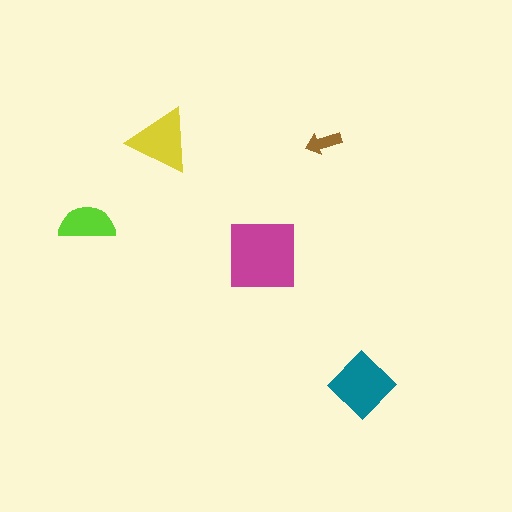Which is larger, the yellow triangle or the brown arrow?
The yellow triangle.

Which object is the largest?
The magenta square.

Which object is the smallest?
The brown arrow.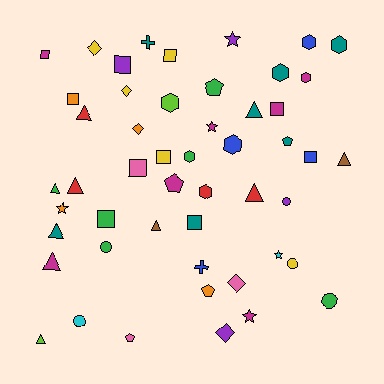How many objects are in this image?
There are 50 objects.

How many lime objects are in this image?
There are 2 lime objects.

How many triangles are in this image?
There are 10 triangles.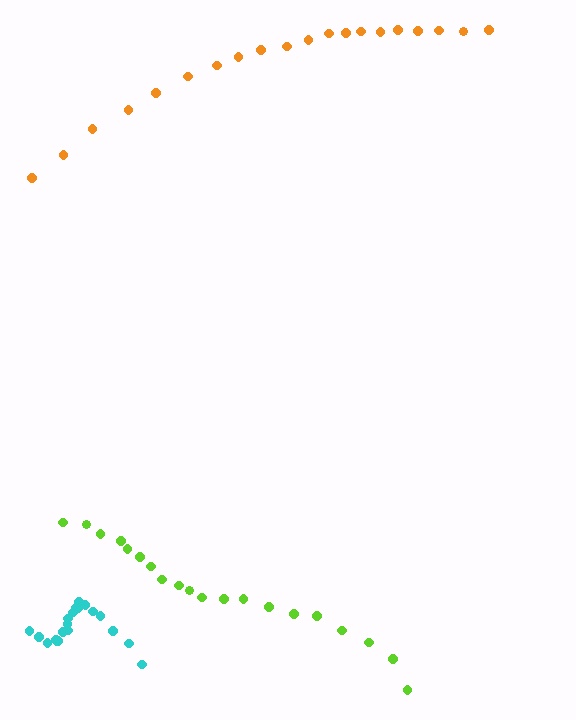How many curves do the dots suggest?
There are 3 distinct paths.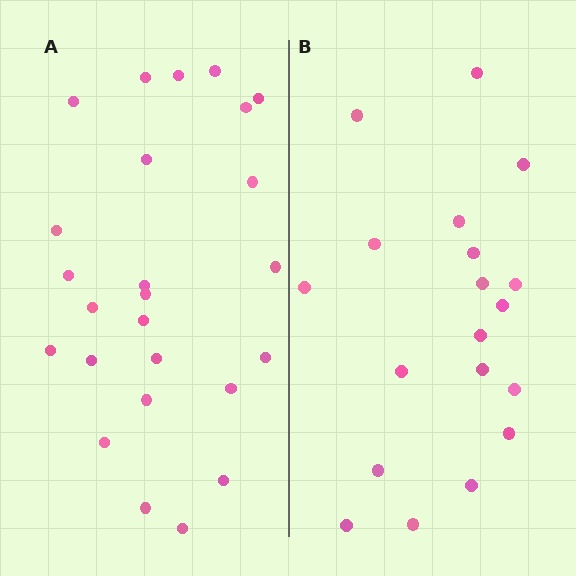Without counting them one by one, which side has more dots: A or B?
Region A (the left region) has more dots.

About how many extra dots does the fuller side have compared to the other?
Region A has about 6 more dots than region B.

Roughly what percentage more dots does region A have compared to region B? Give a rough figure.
About 30% more.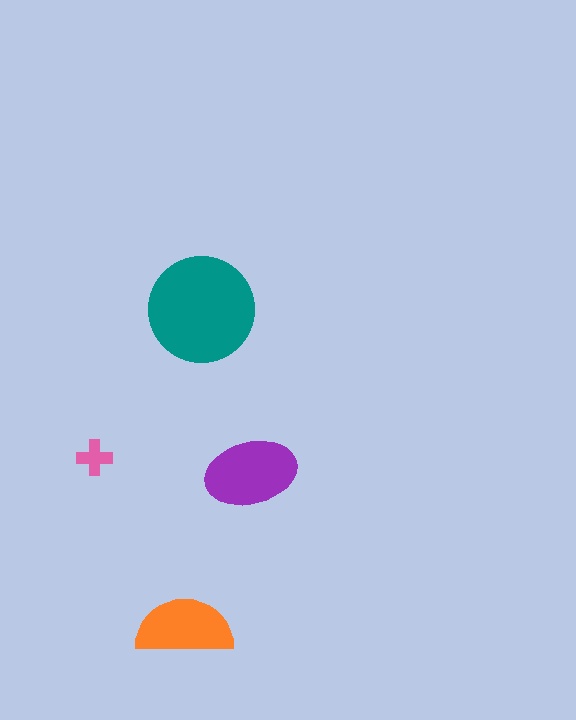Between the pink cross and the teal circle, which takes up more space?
The teal circle.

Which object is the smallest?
The pink cross.